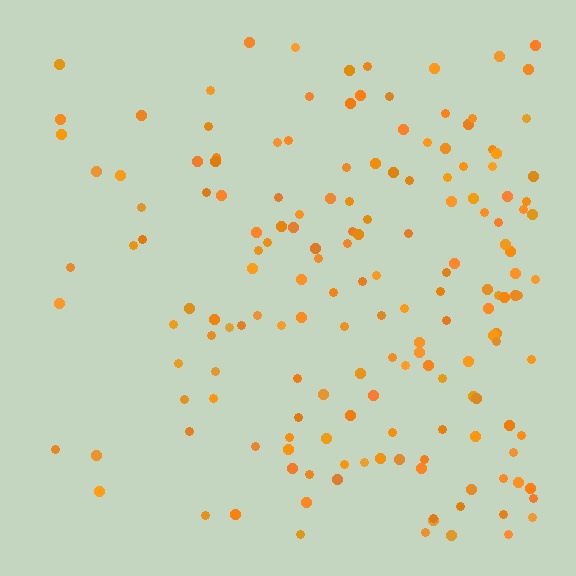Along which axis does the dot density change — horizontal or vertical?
Horizontal.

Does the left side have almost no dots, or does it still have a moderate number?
Still a moderate number, just noticeably fewer than the right.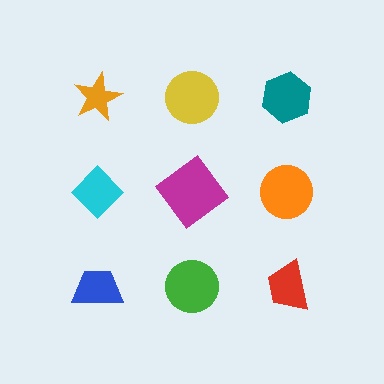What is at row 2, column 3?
An orange circle.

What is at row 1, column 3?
A teal hexagon.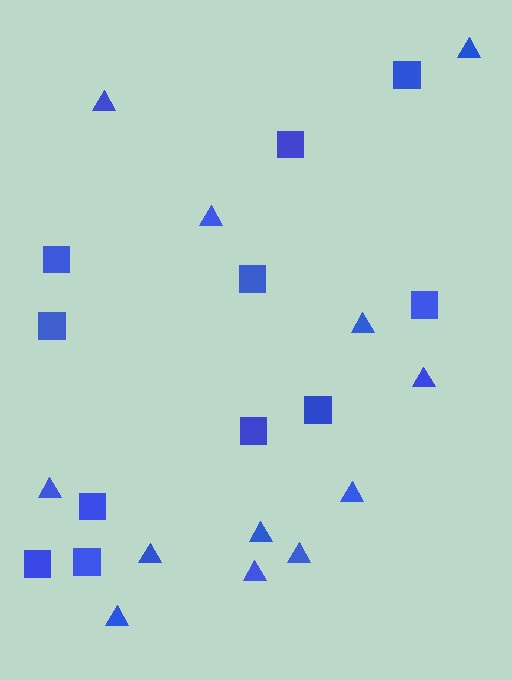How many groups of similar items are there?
There are 2 groups: one group of squares (11) and one group of triangles (12).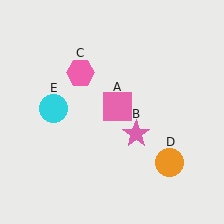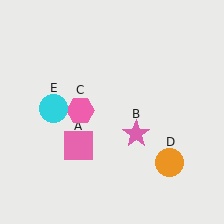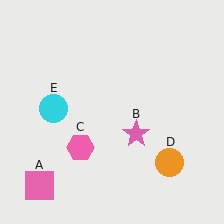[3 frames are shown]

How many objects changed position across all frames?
2 objects changed position: pink square (object A), pink hexagon (object C).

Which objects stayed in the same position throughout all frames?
Pink star (object B) and orange circle (object D) and cyan circle (object E) remained stationary.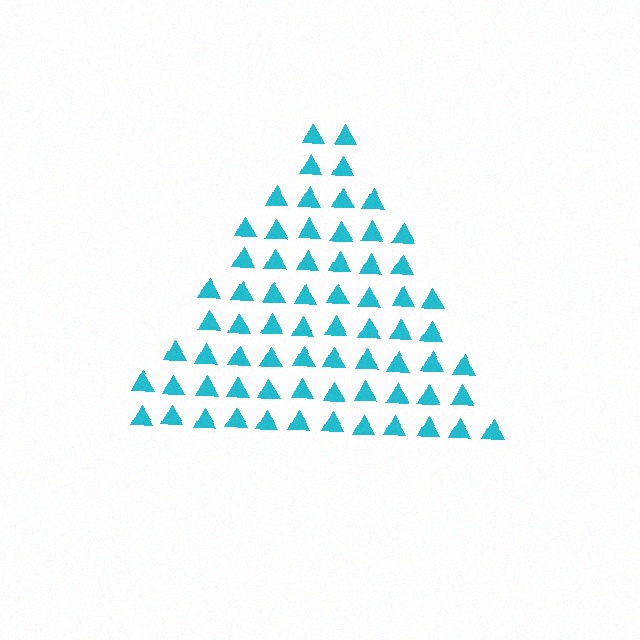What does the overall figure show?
The overall figure shows a triangle.